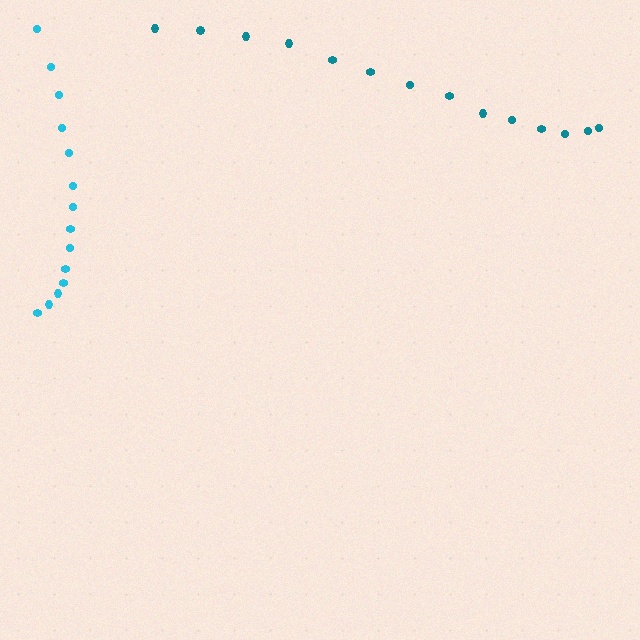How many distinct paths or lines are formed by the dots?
There are 2 distinct paths.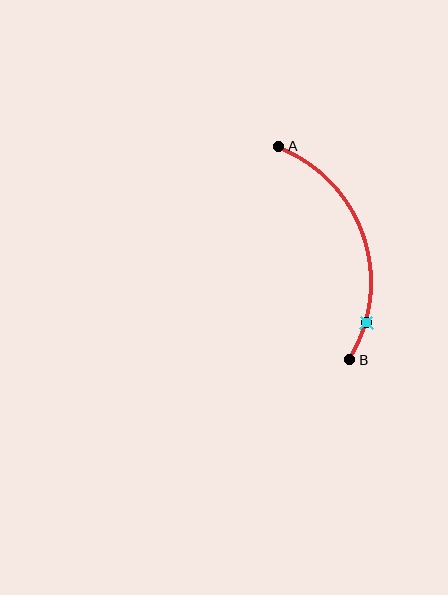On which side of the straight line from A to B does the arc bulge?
The arc bulges to the right of the straight line connecting A and B.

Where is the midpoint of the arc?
The arc midpoint is the point on the curve farthest from the straight line joining A and B. It sits to the right of that line.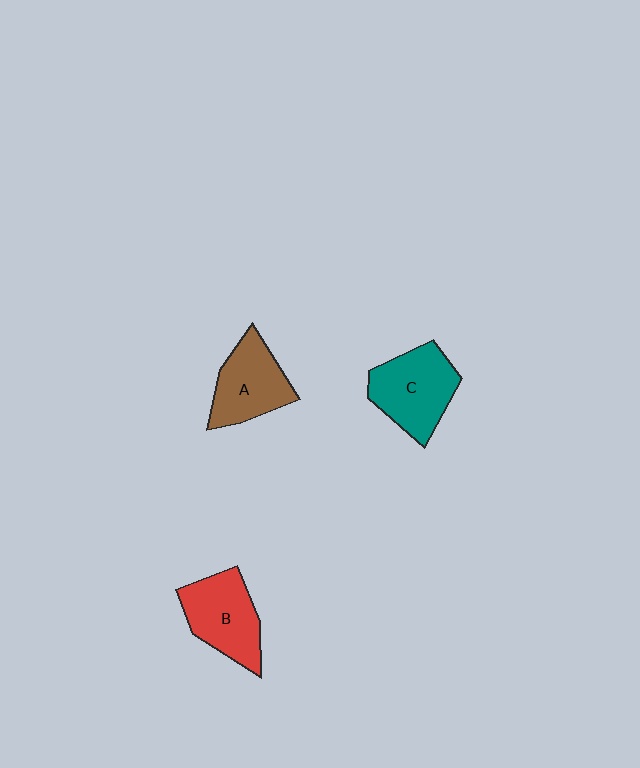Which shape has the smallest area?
Shape A (brown).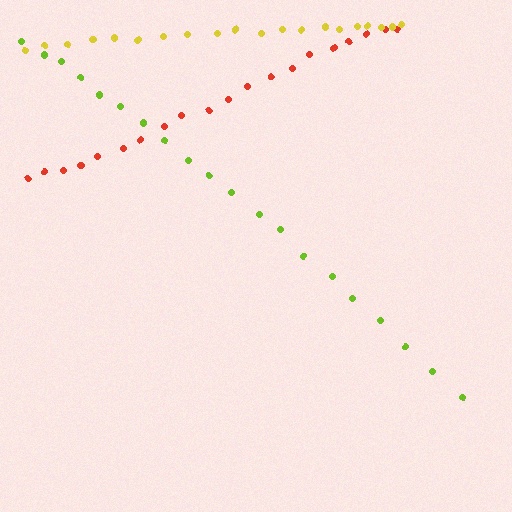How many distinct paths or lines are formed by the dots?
There are 3 distinct paths.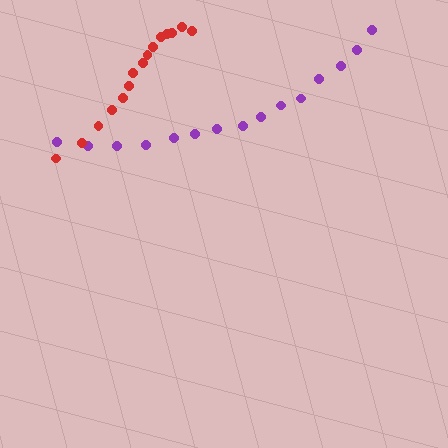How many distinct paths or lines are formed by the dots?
There are 2 distinct paths.